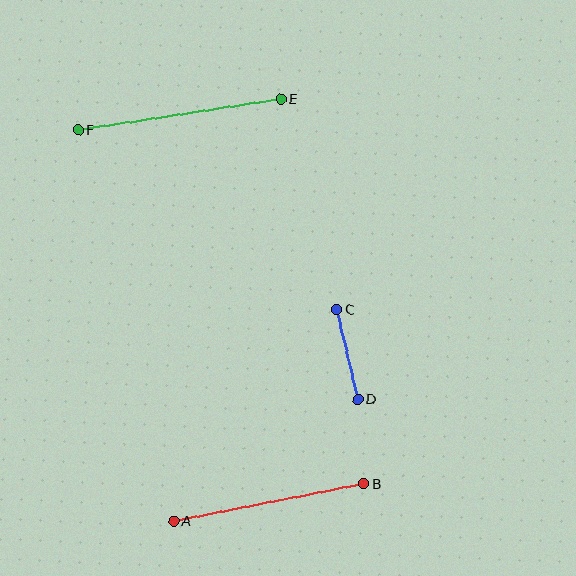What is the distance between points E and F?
The distance is approximately 204 pixels.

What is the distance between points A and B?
The distance is approximately 193 pixels.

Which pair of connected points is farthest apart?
Points E and F are farthest apart.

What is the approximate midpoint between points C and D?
The midpoint is at approximately (347, 354) pixels.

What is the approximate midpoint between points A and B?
The midpoint is at approximately (269, 502) pixels.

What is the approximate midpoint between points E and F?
The midpoint is at approximately (180, 114) pixels.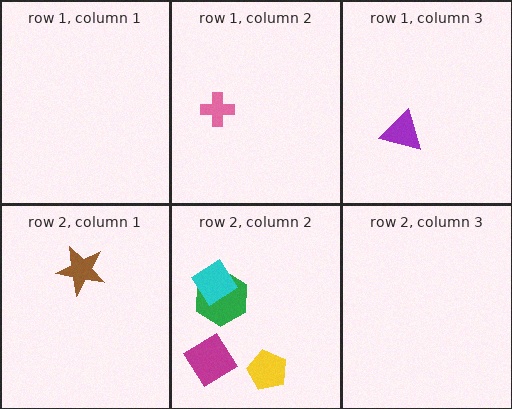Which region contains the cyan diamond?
The row 2, column 2 region.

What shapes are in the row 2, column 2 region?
The green hexagon, the yellow pentagon, the cyan diamond, the magenta diamond.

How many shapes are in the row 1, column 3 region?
1.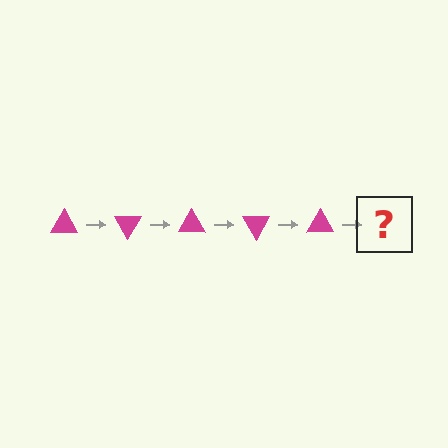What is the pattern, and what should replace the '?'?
The pattern is that the triangle rotates 60 degrees each step. The '?' should be a magenta triangle rotated 300 degrees.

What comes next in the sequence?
The next element should be a magenta triangle rotated 300 degrees.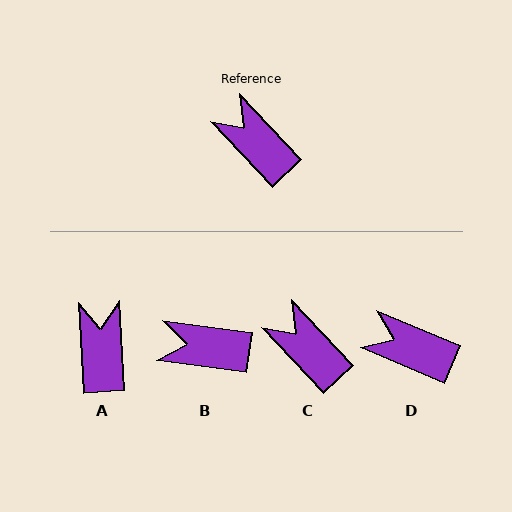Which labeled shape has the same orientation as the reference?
C.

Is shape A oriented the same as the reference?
No, it is off by about 40 degrees.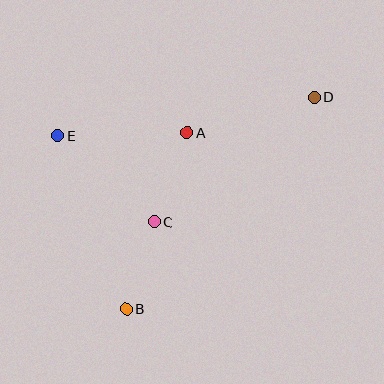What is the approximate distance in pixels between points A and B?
The distance between A and B is approximately 187 pixels.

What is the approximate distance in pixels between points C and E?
The distance between C and E is approximately 130 pixels.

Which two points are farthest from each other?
Points B and D are farthest from each other.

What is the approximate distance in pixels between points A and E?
The distance between A and E is approximately 129 pixels.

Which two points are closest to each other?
Points B and C are closest to each other.